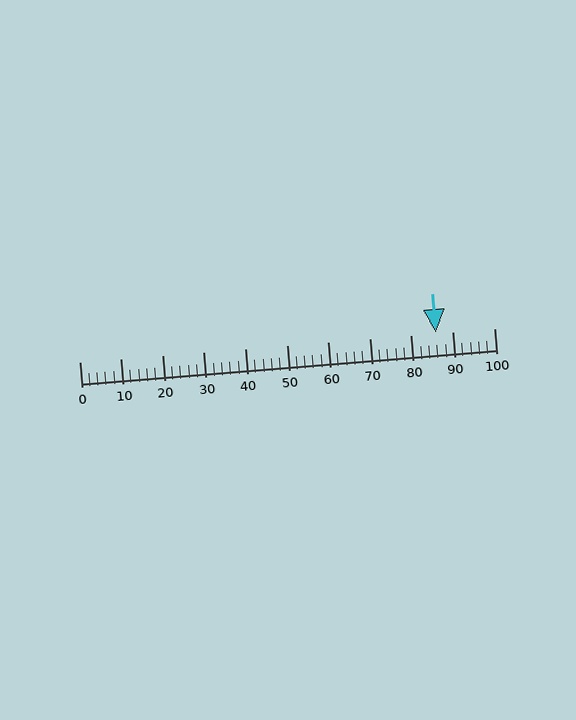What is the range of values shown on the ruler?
The ruler shows values from 0 to 100.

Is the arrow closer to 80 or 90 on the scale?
The arrow is closer to 90.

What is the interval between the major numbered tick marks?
The major tick marks are spaced 10 units apart.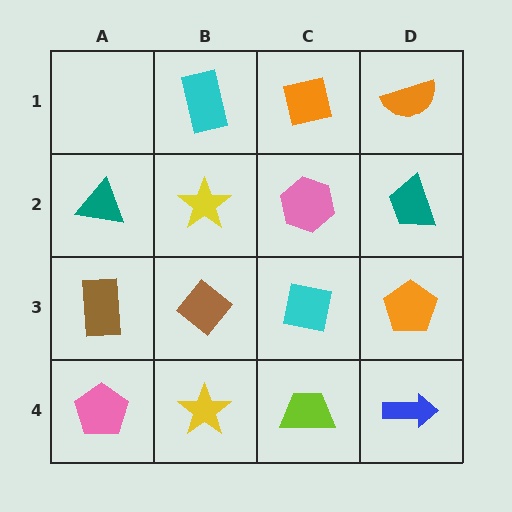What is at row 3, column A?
A brown rectangle.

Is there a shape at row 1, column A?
No, that cell is empty.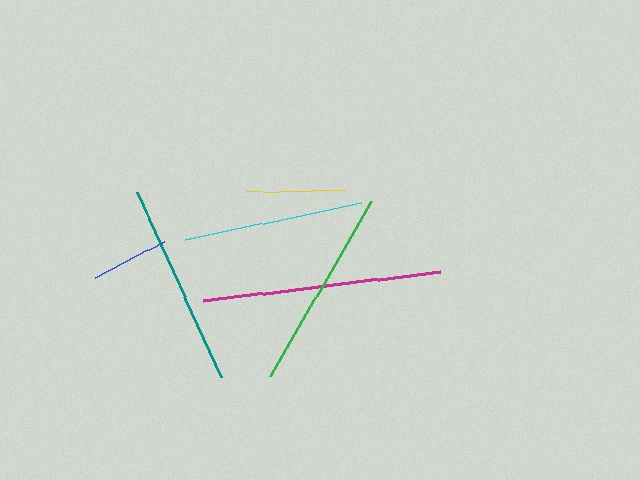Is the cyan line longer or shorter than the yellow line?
The cyan line is longer than the yellow line.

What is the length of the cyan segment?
The cyan segment is approximately 180 pixels long.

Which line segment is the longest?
The magenta line is the longest at approximately 238 pixels.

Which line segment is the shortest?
The blue line is the shortest at approximately 78 pixels.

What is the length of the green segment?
The green segment is approximately 202 pixels long.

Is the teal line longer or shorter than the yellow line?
The teal line is longer than the yellow line.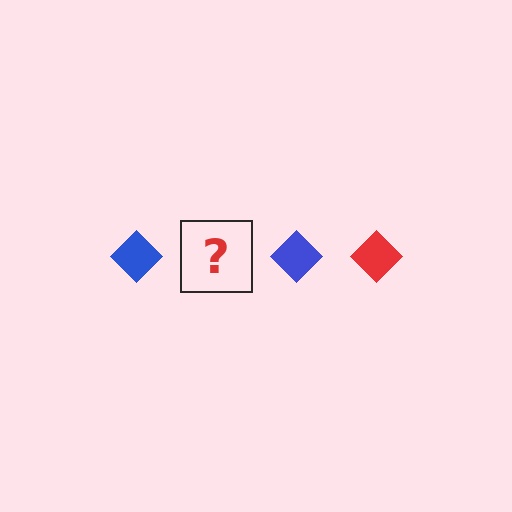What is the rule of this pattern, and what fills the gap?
The rule is that the pattern cycles through blue, red diamonds. The gap should be filled with a red diamond.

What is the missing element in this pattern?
The missing element is a red diamond.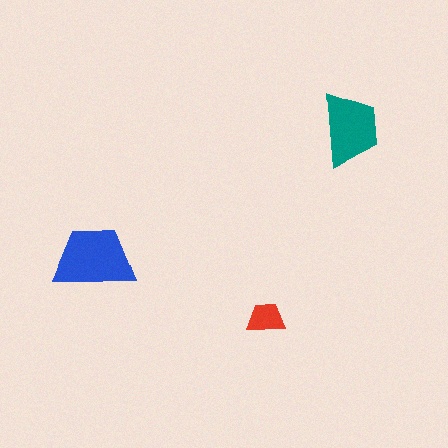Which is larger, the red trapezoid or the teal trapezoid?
The teal one.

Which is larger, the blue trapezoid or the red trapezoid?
The blue one.